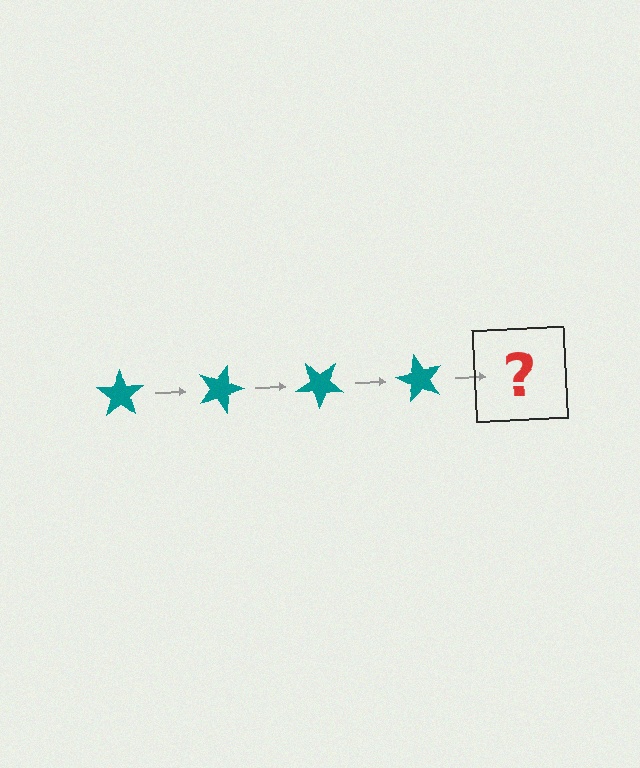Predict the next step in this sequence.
The next step is a teal star rotated 80 degrees.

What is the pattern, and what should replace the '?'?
The pattern is that the star rotates 20 degrees each step. The '?' should be a teal star rotated 80 degrees.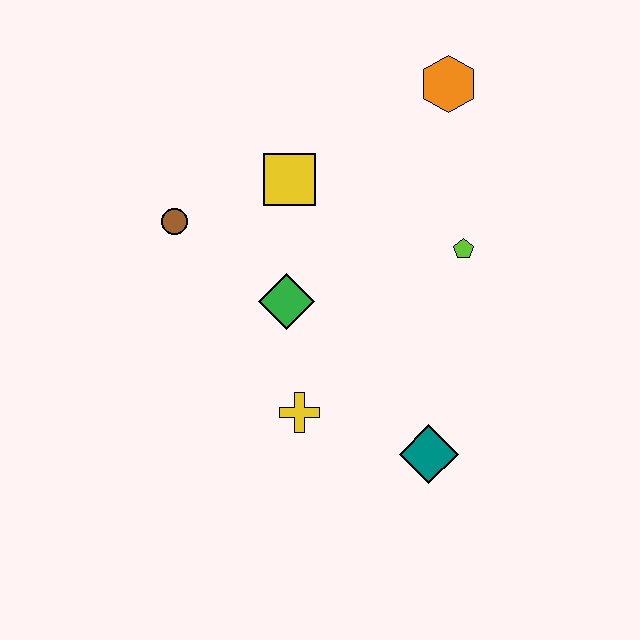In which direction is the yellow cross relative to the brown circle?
The yellow cross is below the brown circle.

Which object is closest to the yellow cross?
The green diamond is closest to the yellow cross.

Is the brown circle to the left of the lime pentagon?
Yes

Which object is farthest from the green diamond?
The orange hexagon is farthest from the green diamond.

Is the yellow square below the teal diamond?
No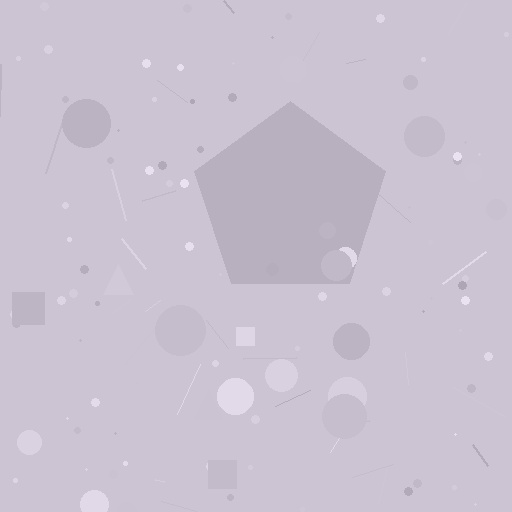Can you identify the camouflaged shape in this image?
The camouflaged shape is a pentagon.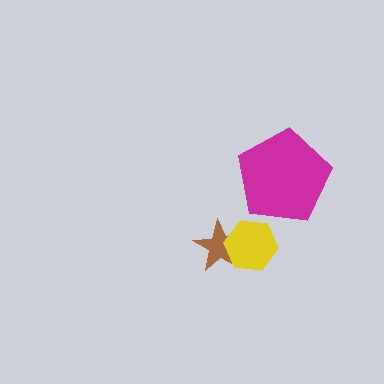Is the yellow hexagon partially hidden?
No, no other shape covers it.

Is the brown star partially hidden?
Yes, it is partially covered by another shape.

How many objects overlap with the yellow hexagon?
1 object overlaps with the yellow hexagon.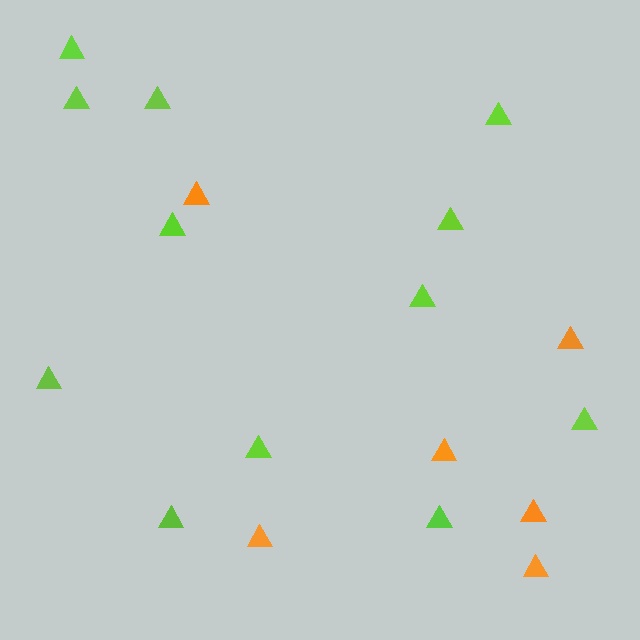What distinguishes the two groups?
There are 2 groups: one group of orange triangles (6) and one group of lime triangles (12).